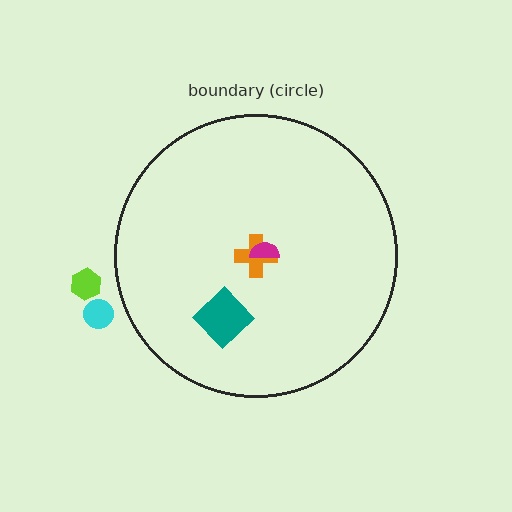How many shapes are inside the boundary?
3 inside, 2 outside.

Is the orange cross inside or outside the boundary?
Inside.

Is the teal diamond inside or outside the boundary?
Inside.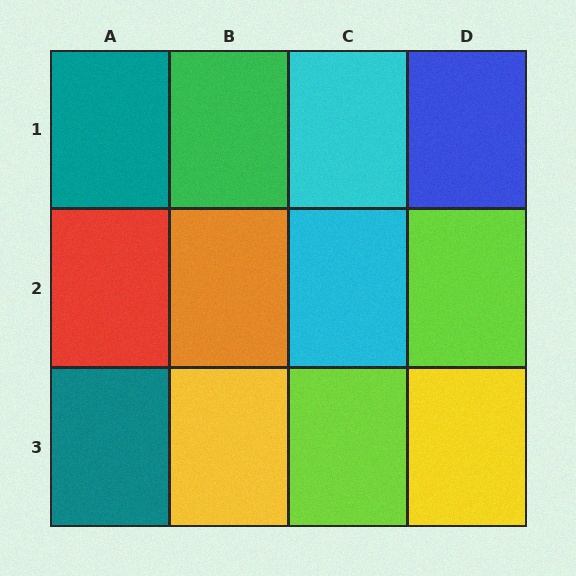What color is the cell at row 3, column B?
Yellow.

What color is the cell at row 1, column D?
Blue.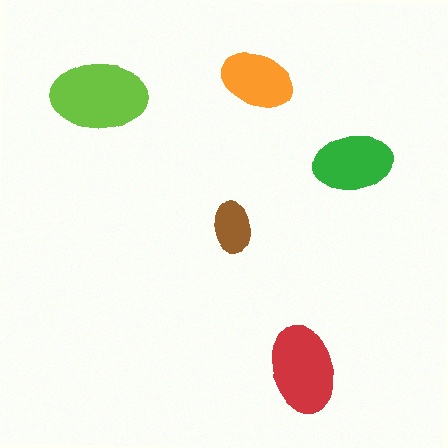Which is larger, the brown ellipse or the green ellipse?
The green one.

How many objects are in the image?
There are 5 objects in the image.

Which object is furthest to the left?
The lime ellipse is leftmost.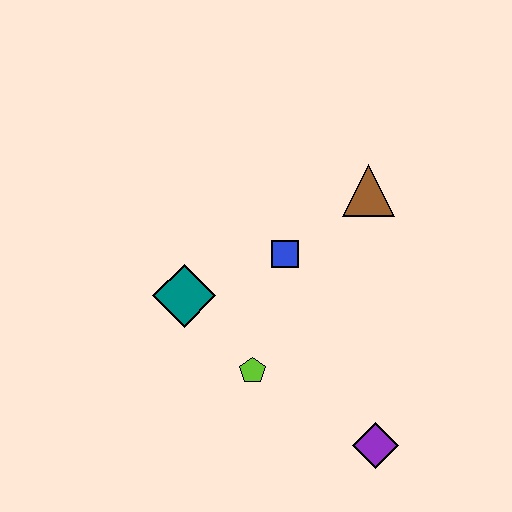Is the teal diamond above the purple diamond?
Yes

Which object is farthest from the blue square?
The purple diamond is farthest from the blue square.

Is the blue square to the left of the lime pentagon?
No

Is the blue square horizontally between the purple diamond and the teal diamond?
Yes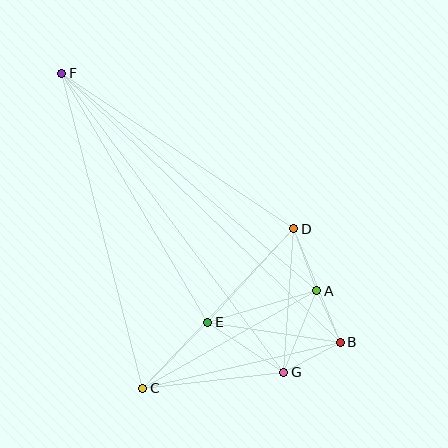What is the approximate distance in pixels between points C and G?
The distance between C and G is approximately 142 pixels.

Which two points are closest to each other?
Points A and B are closest to each other.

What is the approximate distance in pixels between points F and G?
The distance between F and G is approximately 373 pixels.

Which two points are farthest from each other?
Points B and F are farthest from each other.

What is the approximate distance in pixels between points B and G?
The distance between B and G is approximately 64 pixels.